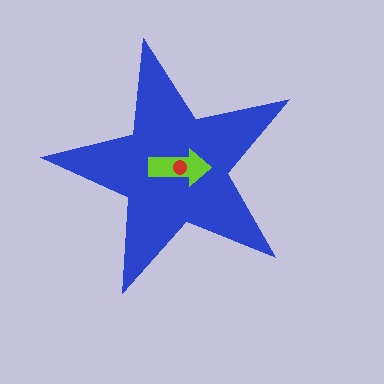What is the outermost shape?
The blue star.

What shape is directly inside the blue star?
The lime arrow.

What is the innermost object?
The red circle.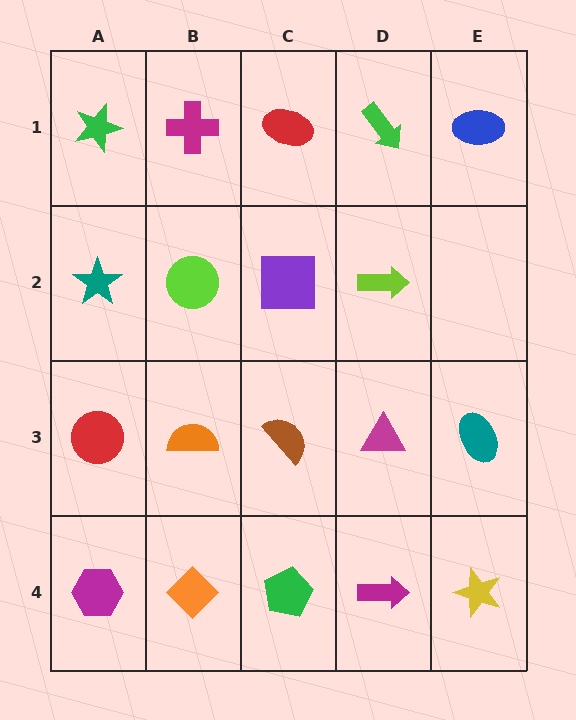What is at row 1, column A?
A green star.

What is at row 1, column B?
A magenta cross.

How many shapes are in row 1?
5 shapes.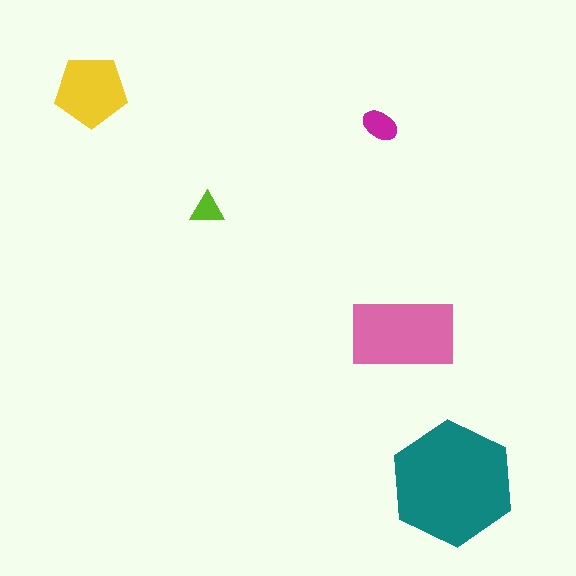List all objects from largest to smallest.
The teal hexagon, the pink rectangle, the yellow pentagon, the magenta ellipse, the lime triangle.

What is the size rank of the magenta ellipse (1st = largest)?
4th.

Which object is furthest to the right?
The teal hexagon is rightmost.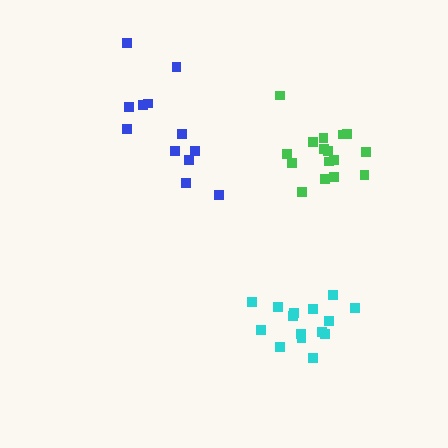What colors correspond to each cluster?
The clusters are colored: green, cyan, blue.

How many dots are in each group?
Group 1: 16 dots, Group 2: 15 dots, Group 3: 12 dots (43 total).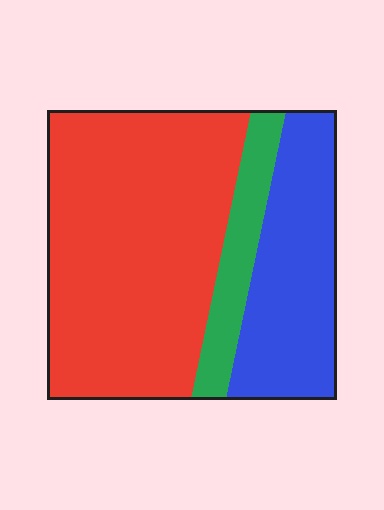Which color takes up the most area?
Red, at roughly 60%.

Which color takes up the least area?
Green, at roughly 10%.